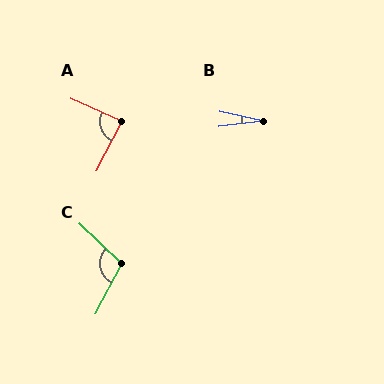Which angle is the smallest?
B, at approximately 19 degrees.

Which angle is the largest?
C, at approximately 106 degrees.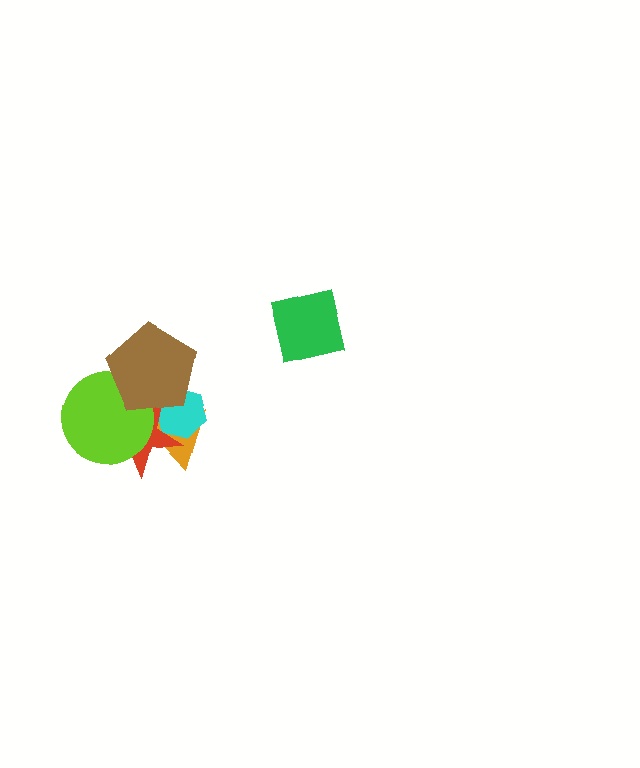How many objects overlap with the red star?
4 objects overlap with the red star.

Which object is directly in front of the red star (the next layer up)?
The lime circle is directly in front of the red star.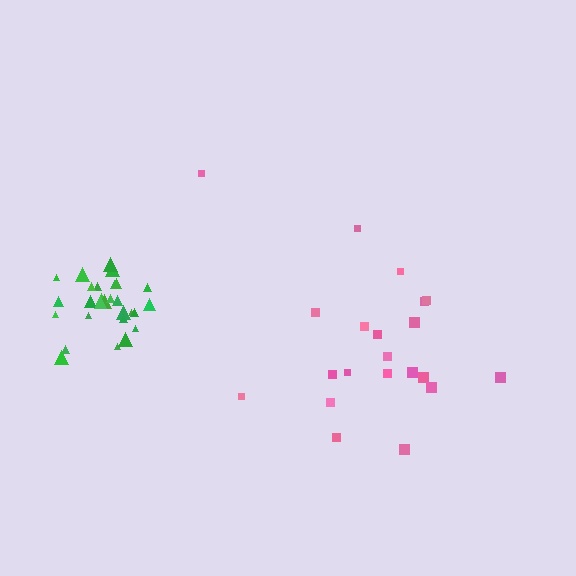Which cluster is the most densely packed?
Green.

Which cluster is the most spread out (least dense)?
Pink.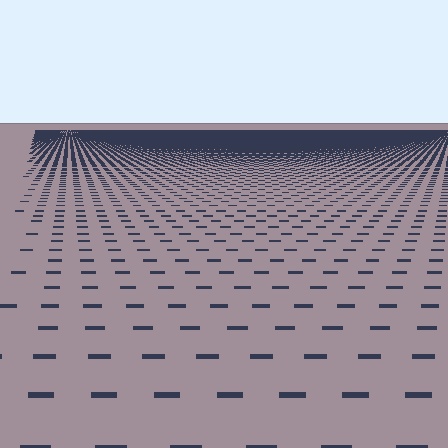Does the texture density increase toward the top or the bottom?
Density increases toward the top.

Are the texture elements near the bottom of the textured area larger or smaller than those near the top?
Larger. Near the bottom, elements are closer to the viewer and appear at a bigger on-screen size.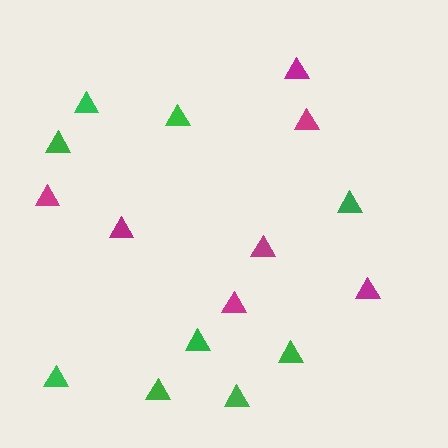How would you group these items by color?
There are 2 groups: one group of magenta triangles (7) and one group of green triangles (9).